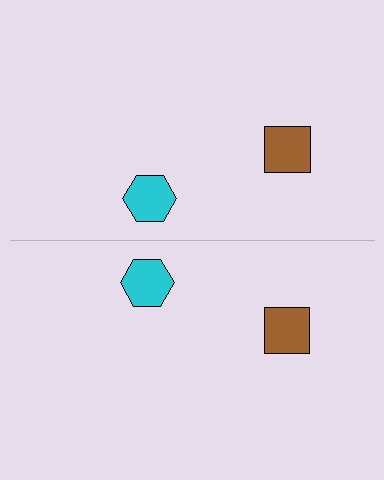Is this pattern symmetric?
Yes, this pattern has bilateral (reflection) symmetry.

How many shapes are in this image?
There are 4 shapes in this image.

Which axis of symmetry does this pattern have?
The pattern has a horizontal axis of symmetry running through the center of the image.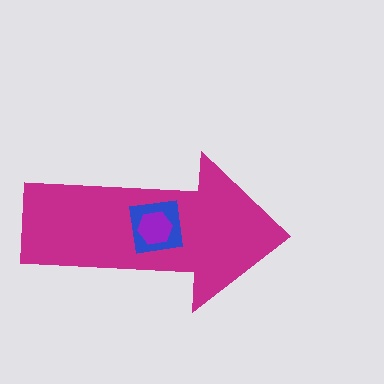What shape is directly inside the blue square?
The purple hexagon.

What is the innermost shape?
The purple hexagon.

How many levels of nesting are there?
3.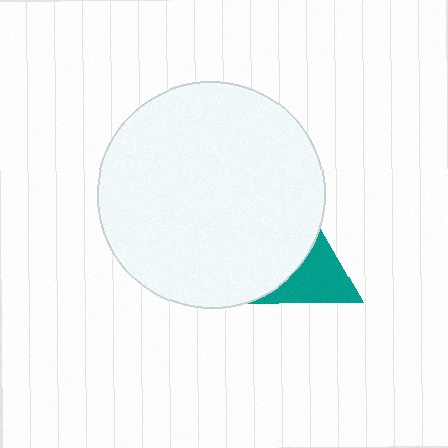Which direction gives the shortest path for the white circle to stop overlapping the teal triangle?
Moving left gives the shortest separation.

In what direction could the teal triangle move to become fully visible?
The teal triangle could move right. That would shift it out from behind the white circle entirely.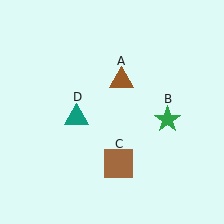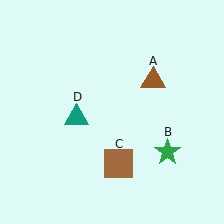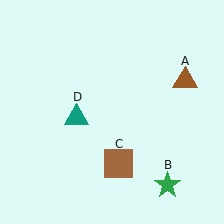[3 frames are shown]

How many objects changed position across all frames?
2 objects changed position: brown triangle (object A), green star (object B).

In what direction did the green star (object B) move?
The green star (object B) moved down.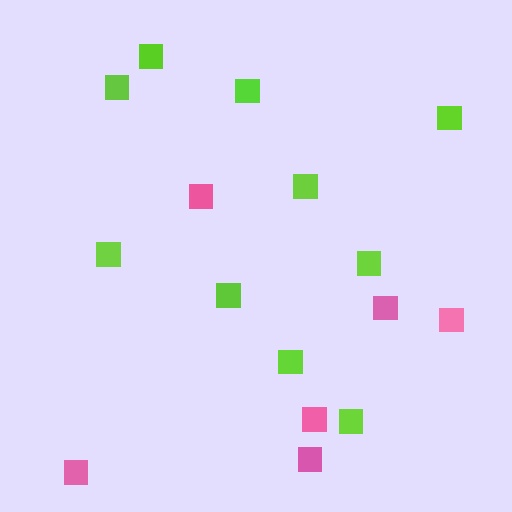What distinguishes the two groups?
There are 2 groups: one group of pink squares (6) and one group of lime squares (10).